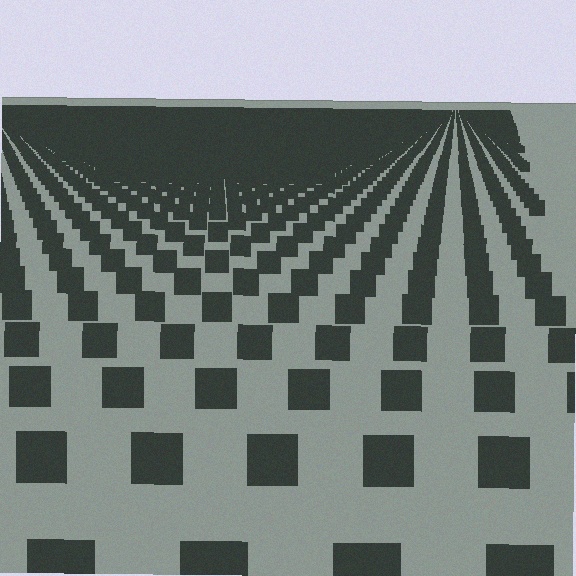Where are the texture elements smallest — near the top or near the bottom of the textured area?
Near the top.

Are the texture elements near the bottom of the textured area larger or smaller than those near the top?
Larger. Near the bottom, elements are closer to the viewer and appear at a bigger on-screen size.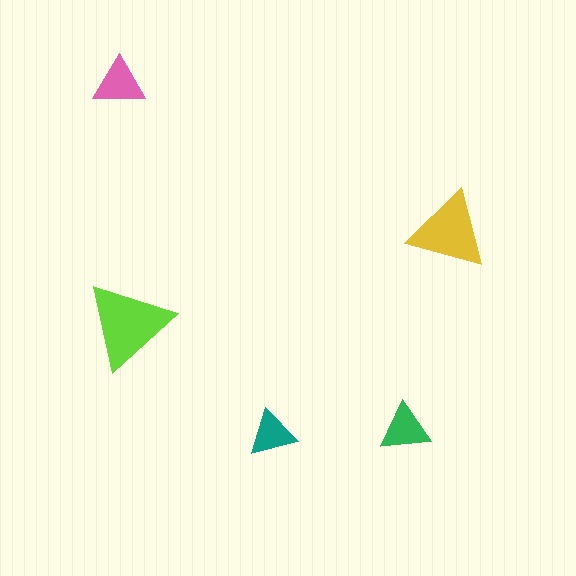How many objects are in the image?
There are 5 objects in the image.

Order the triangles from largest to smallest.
the lime one, the yellow one, the pink one, the green one, the teal one.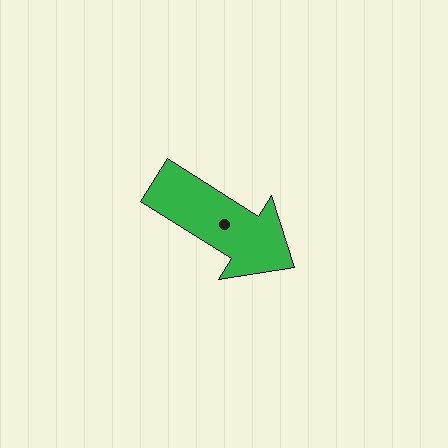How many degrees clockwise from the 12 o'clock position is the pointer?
Approximately 122 degrees.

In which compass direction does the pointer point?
Southeast.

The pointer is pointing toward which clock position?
Roughly 4 o'clock.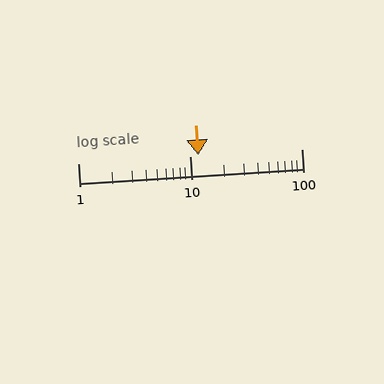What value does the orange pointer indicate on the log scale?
The pointer indicates approximately 12.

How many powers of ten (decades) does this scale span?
The scale spans 2 decades, from 1 to 100.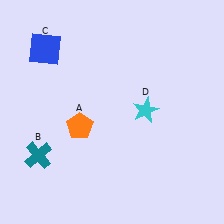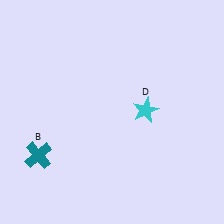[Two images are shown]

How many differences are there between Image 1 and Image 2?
There are 2 differences between the two images.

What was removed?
The blue square (C), the orange pentagon (A) were removed in Image 2.